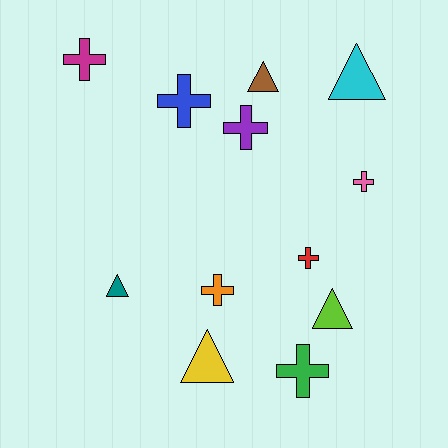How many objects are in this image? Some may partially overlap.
There are 12 objects.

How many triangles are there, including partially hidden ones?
There are 5 triangles.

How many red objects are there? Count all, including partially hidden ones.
There is 1 red object.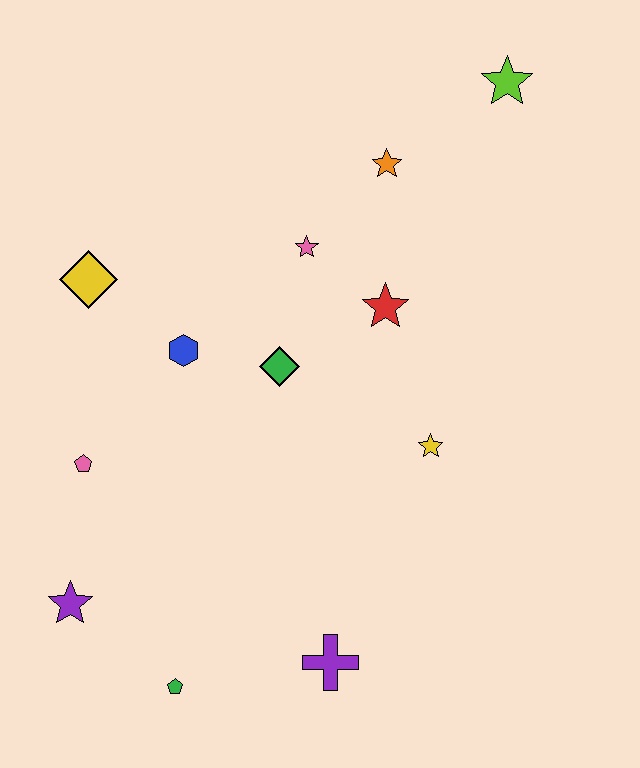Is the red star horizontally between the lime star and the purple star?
Yes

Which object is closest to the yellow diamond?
The blue hexagon is closest to the yellow diamond.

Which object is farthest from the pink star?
The green pentagon is farthest from the pink star.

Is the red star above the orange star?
No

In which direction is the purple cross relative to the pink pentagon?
The purple cross is to the right of the pink pentagon.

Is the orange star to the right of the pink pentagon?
Yes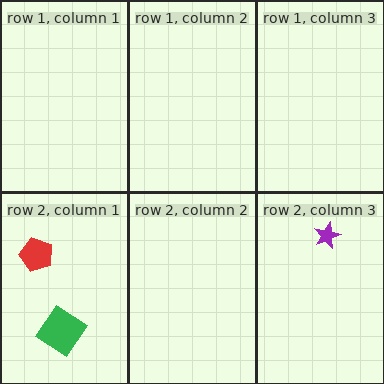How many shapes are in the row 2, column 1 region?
2.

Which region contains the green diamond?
The row 2, column 1 region.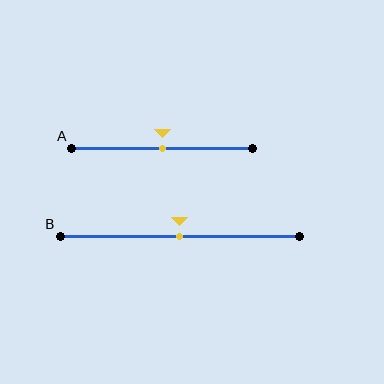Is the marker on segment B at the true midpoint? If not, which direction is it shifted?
Yes, the marker on segment B is at the true midpoint.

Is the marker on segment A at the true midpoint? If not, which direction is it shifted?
Yes, the marker on segment A is at the true midpoint.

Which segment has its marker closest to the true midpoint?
Segment A has its marker closest to the true midpoint.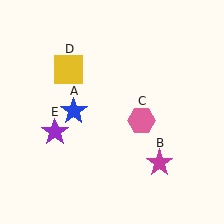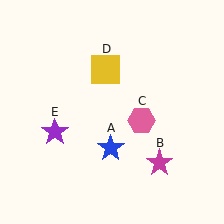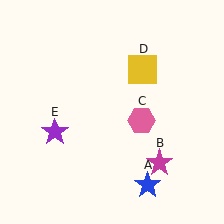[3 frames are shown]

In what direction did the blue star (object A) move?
The blue star (object A) moved down and to the right.